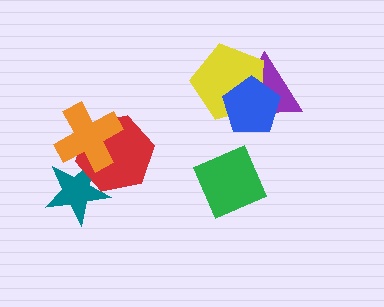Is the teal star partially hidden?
Yes, it is partially covered by another shape.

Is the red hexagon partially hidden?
Yes, it is partially covered by another shape.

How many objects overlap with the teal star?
2 objects overlap with the teal star.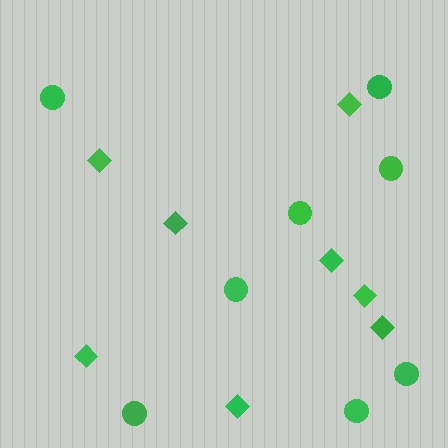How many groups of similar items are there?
There are 2 groups: one group of circles (8) and one group of diamonds (8).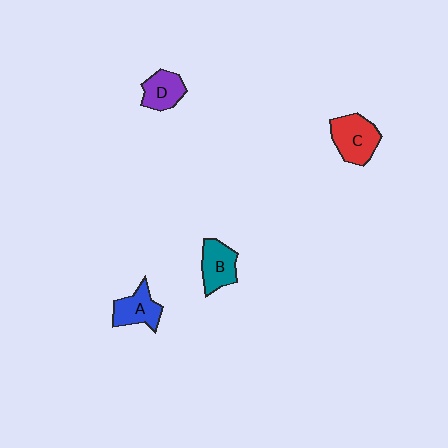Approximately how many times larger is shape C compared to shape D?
Approximately 1.4 times.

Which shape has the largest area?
Shape C (red).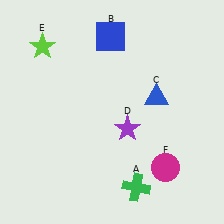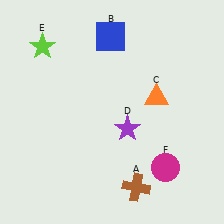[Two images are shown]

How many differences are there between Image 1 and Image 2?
There are 2 differences between the two images.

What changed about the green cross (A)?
In Image 1, A is green. In Image 2, it changed to brown.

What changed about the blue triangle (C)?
In Image 1, C is blue. In Image 2, it changed to orange.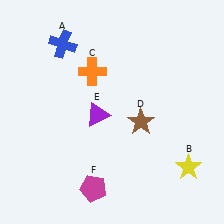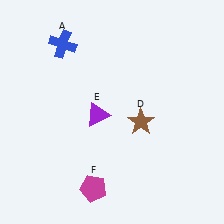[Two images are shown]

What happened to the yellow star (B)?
The yellow star (B) was removed in Image 2. It was in the bottom-right area of Image 1.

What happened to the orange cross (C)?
The orange cross (C) was removed in Image 2. It was in the top-left area of Image 1.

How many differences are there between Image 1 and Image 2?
There are 2 differences between the two images.